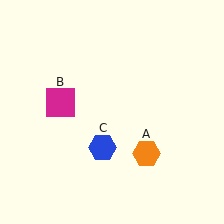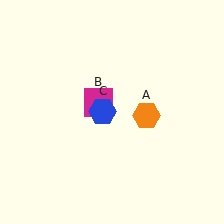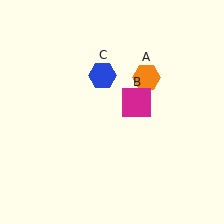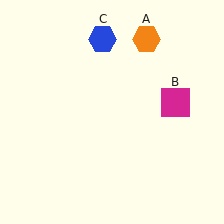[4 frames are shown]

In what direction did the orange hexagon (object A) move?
The orange hexagon (object A) moved up.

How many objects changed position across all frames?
3 objects changed position: orange hexagon (object A), magenta square (object B), blue hexagon (object C).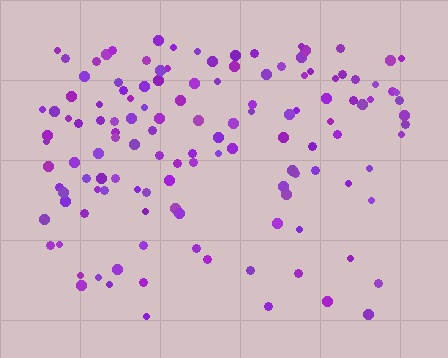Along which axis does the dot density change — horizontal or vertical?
Vertical.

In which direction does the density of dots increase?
From bottom to top, with the top side densest.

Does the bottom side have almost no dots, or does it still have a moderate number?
Still a moderate number, just noticeably fewer than the top.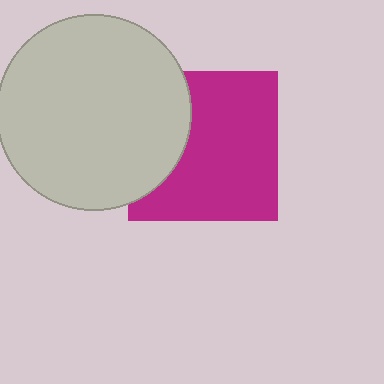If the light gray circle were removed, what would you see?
You would see the complete magenta square.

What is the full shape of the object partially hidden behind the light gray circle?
The partially hidden object is a magenta square.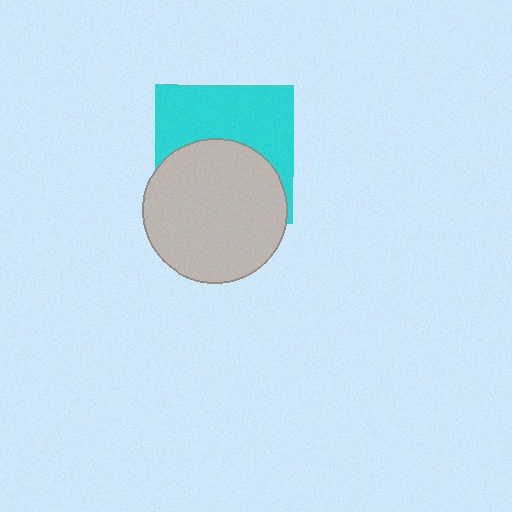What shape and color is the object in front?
The object in front is a light gray circle.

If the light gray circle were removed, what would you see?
You would see the complete cyan square.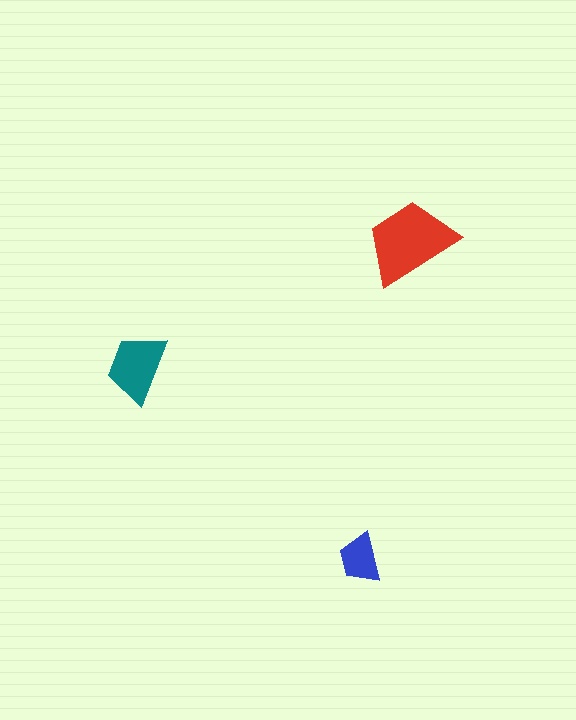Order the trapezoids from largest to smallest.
the red one, the teal one, the blue one.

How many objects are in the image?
There are 3 objects in the image.